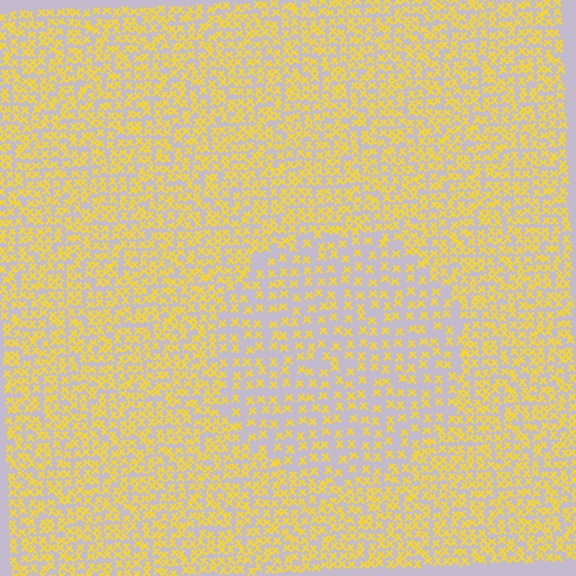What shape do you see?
I see a circle.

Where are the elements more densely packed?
The elements are more densely packed outside the circle boundary.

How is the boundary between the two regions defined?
The boundary is defined by a change in element density (approximately 1.8x ratio). All elements are the same color, size, and shape.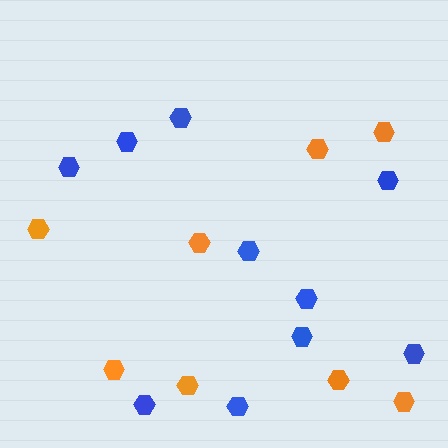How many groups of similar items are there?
There are 2 groups: one group of orange hexagons (8) and one group of blue hexagons (10).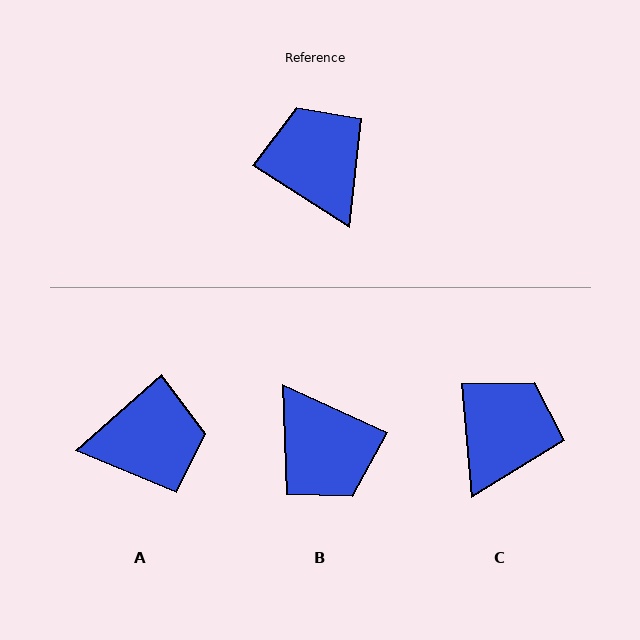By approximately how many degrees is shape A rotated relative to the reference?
Approximately 106 degrees clockwise.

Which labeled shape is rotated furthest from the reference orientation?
B, about 172 degrees away.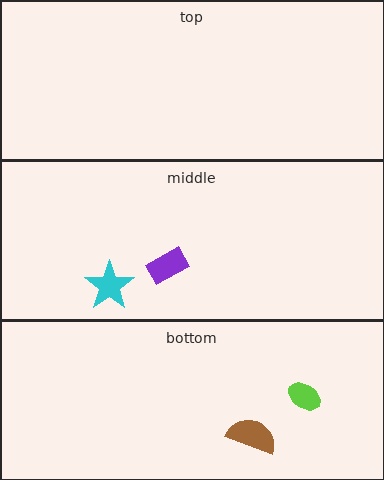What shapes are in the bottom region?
The lime ellipse, the brown semicircle.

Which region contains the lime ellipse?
The bottom region.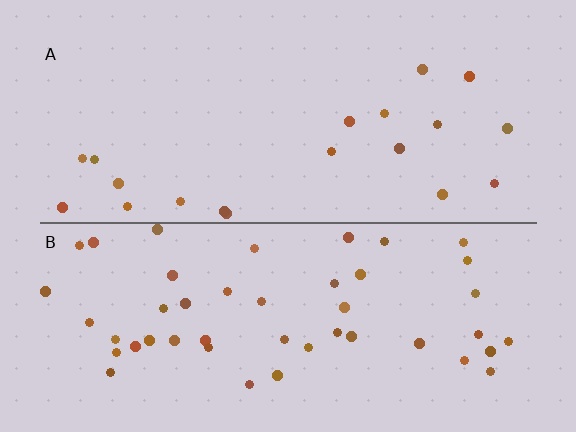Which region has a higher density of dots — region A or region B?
B (the bottom).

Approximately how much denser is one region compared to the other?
Approximately 2.3× — region B over region A.